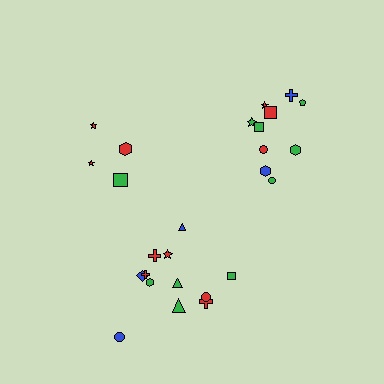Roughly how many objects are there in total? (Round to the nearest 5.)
Roughly 25 objects in total.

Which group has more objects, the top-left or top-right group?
The top-right group.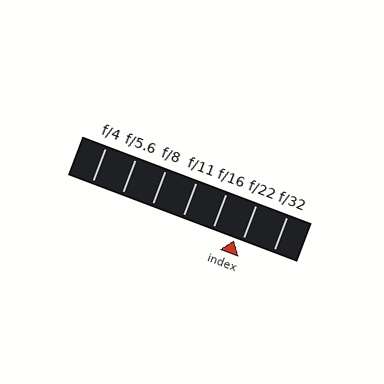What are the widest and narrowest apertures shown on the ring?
The widest aperture shown is f/4 and the narrowest is f/32.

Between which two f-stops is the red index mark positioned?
The index mark is between f/16 and f/22.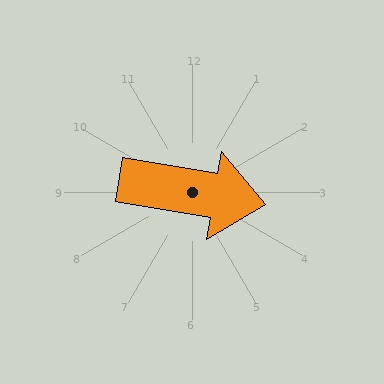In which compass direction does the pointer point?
East.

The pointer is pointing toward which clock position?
Roughly 3 o'clock.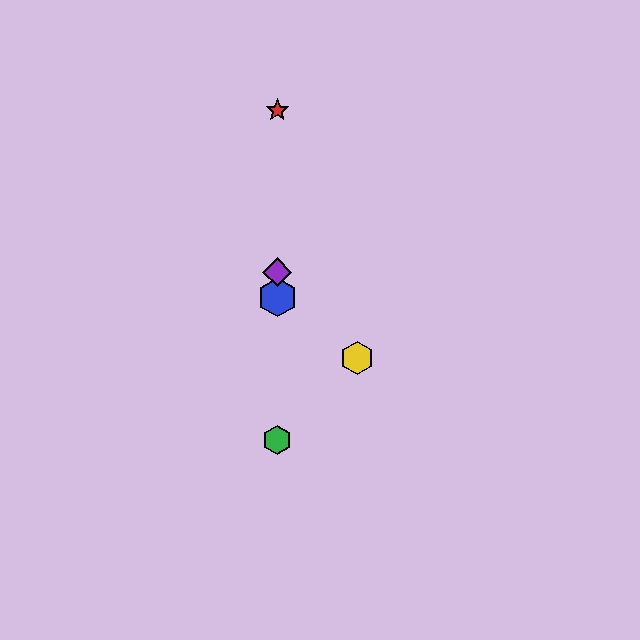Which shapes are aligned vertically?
The red star, the blue hexagon, the green hexagon, the purple diamond are aligned vertically.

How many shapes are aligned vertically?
4 shapes (the red star, the blue hexagon, the green hexagon, the purple diamond) are aligned vertically.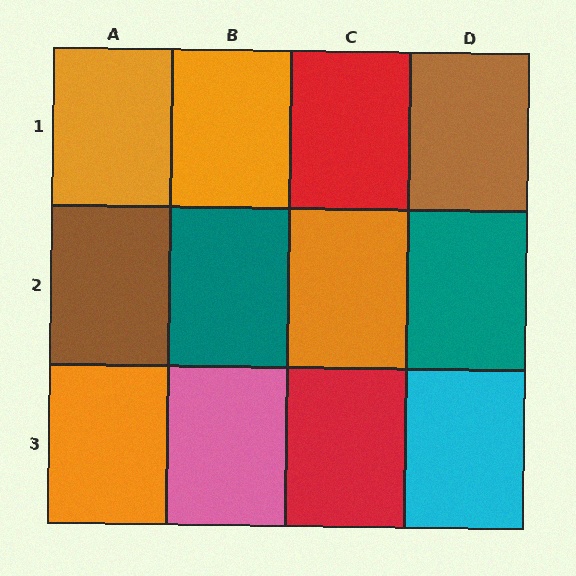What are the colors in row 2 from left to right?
Brown, teal, orange, teal.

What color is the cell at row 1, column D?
Brown.